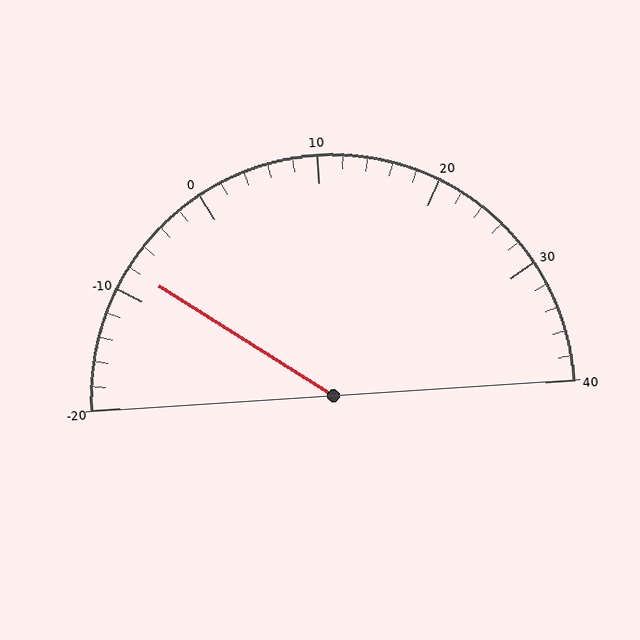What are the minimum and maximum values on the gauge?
The gauge ranges from -20 to 40.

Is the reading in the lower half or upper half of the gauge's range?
The reading is in the lower half of the range (-20 to 40).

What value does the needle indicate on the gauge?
The needle indicates approximately -8.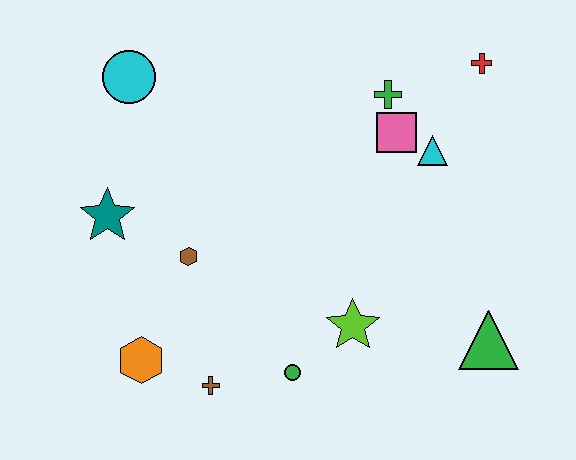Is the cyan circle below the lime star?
No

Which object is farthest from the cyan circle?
The green triangle is farthest from the cyan circle.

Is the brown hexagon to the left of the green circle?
Yes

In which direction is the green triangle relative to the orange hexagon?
The green triangle is to the right of the orange hexagon.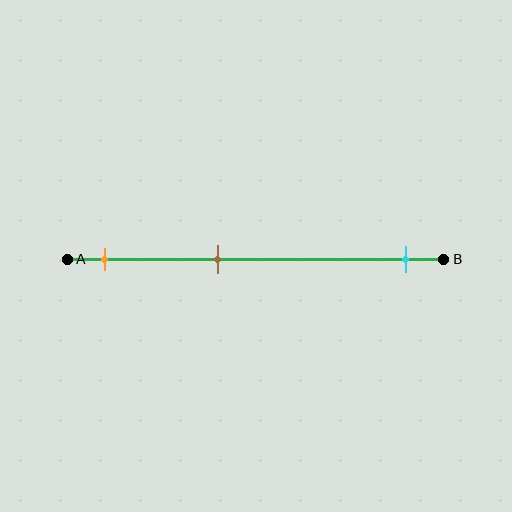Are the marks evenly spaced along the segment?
No, the marks are not evenly spaced.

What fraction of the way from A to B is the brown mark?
The brown mark is approximately 40% (0.4) of the way from A to B.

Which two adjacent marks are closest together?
The orange and brown marks are the closest adjacent pair.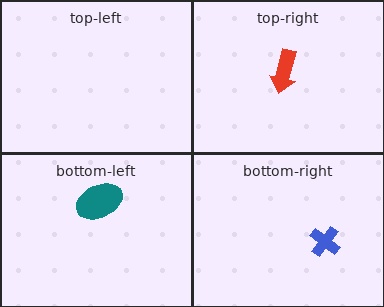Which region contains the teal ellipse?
The bottom-left region.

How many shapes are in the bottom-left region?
1.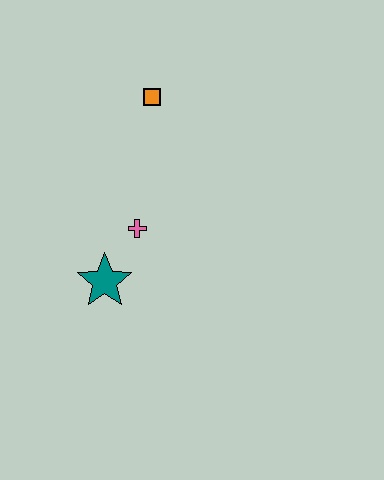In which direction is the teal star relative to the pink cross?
The teal star is below the pink cross.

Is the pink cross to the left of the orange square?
Yes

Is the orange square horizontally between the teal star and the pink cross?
No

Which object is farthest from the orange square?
The teal star is farthest from the orange square.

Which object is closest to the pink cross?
The teal star is closest to the pink cross.